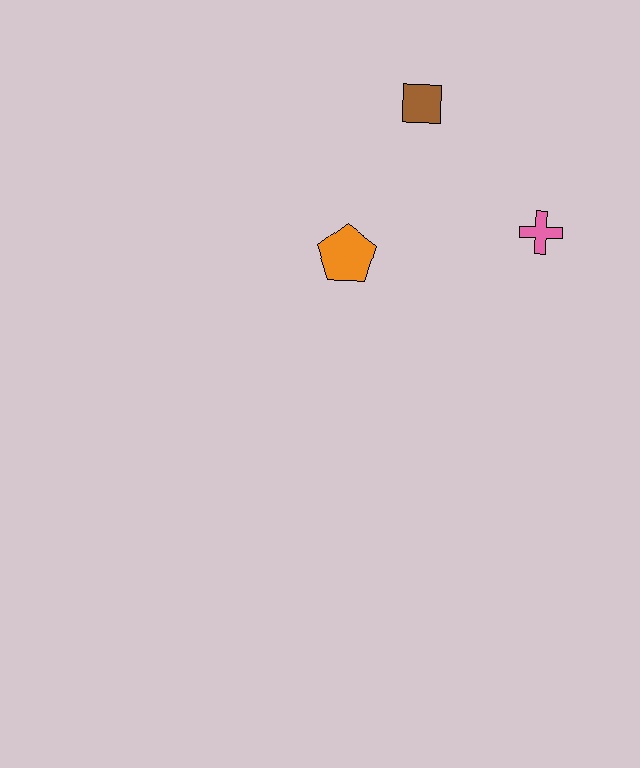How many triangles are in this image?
There are no triangles.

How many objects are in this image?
There are 3 objects.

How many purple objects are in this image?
There are no purple objects.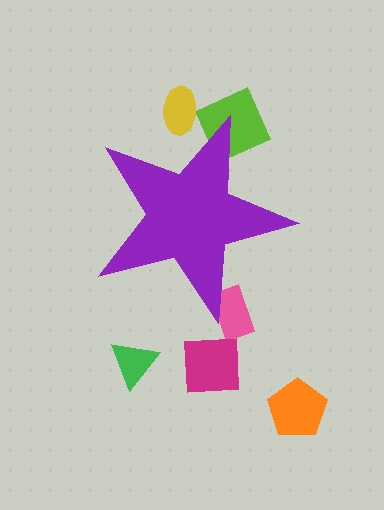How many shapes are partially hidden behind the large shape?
3 shapes are partially hidden.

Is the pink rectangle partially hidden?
Yes, the pink rectangle is partially hidden behind the purple star.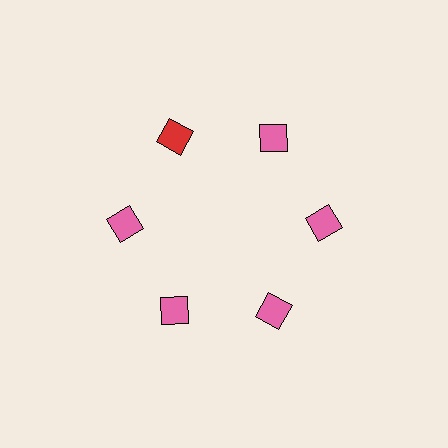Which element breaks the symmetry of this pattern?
The red diamond at roughly the 11 o'clock position breaks the symmetry. All other shapes are pink diamonds.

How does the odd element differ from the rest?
It has a different color: red instead of pink.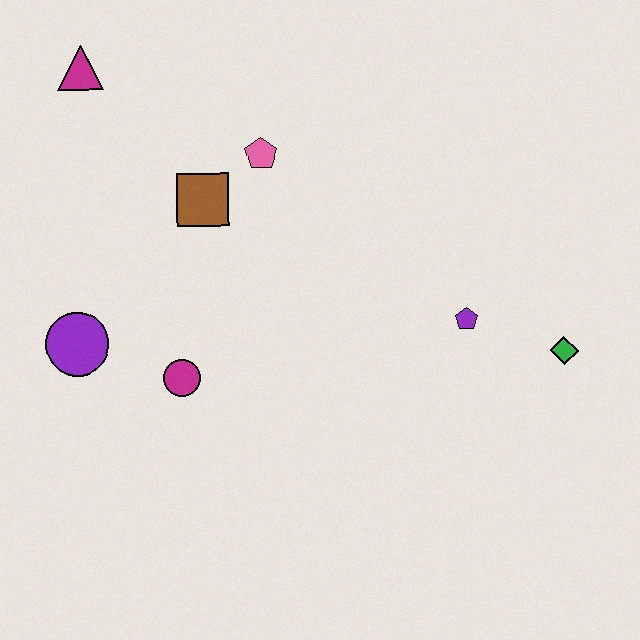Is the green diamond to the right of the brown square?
Yes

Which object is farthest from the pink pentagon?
The green diamond is farthest from the pink pentagon.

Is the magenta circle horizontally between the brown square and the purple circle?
Yes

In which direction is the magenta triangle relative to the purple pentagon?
The magenta triangle is to the left of the purple pentagon.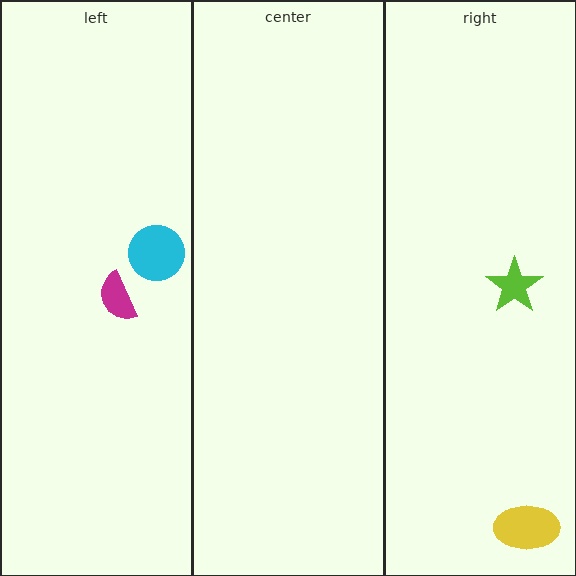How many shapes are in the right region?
2.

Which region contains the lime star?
The right region.